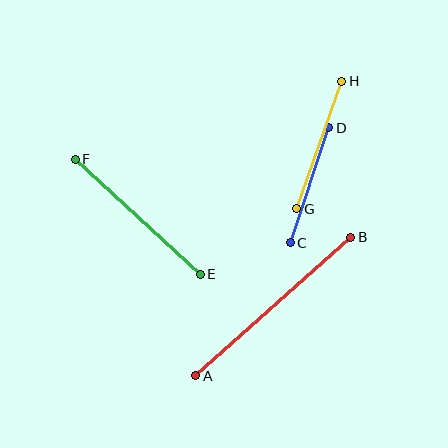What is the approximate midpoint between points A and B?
The midpoint is at approximately (273, 307) pixels.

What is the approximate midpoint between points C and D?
The midpoint is at approximately (309, 185) pixels.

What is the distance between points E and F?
The distance is approximately 170 pixels.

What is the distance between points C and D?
The distance is approximately 121 pixels.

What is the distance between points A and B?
The distance is approximately 208 pixels.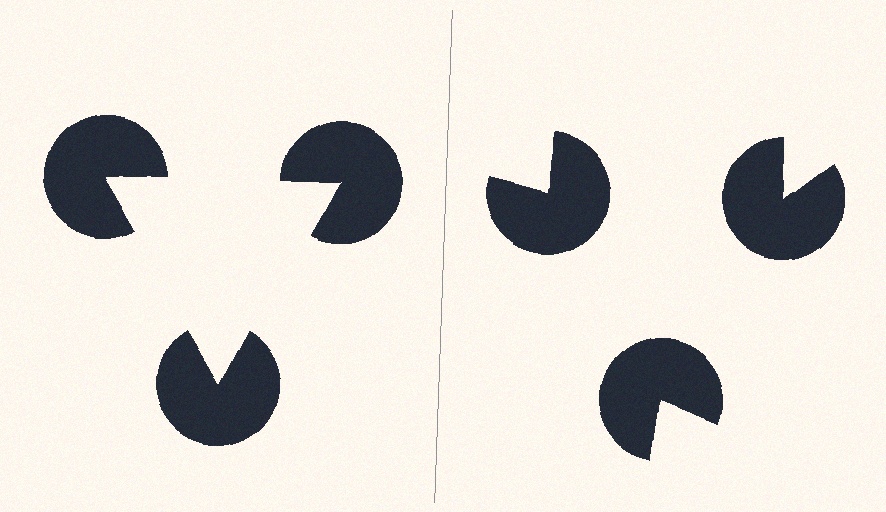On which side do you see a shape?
An illusory triangle appears on the left side. On the right side the wedge cuts are rotated, so no coherent shape forms.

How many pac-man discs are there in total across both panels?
6 — 3 on each side.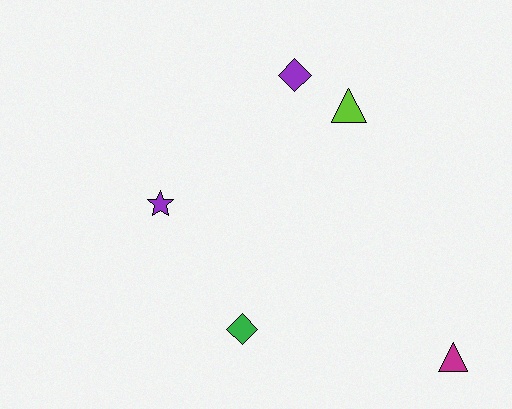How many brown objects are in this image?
There are no brown objects.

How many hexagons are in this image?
There are no hexagons.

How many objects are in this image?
There are 5 objects.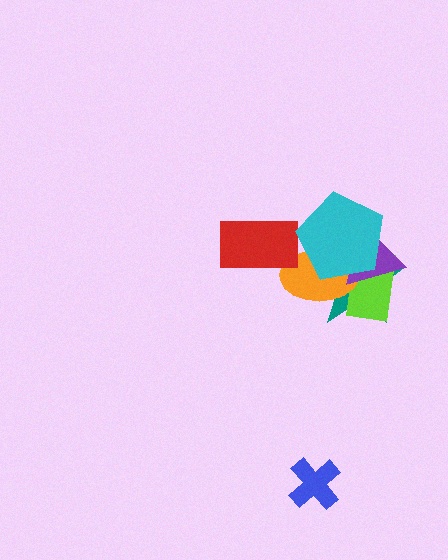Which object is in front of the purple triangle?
The cyan pentagon is in front of the purple triangle.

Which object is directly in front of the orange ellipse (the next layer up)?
The purple triangle is directly in front of the orange ellipse.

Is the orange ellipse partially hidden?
Yes, it is partially covered by another shape.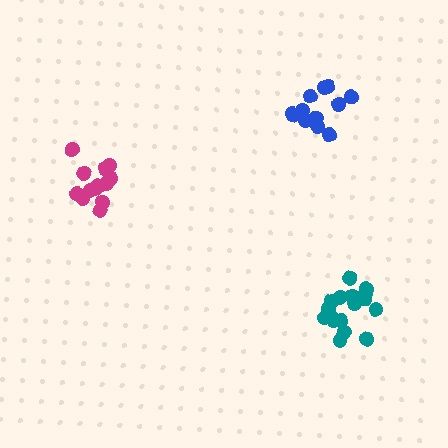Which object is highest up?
The blue cluster is topmost.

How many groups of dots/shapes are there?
There are 3 groups.